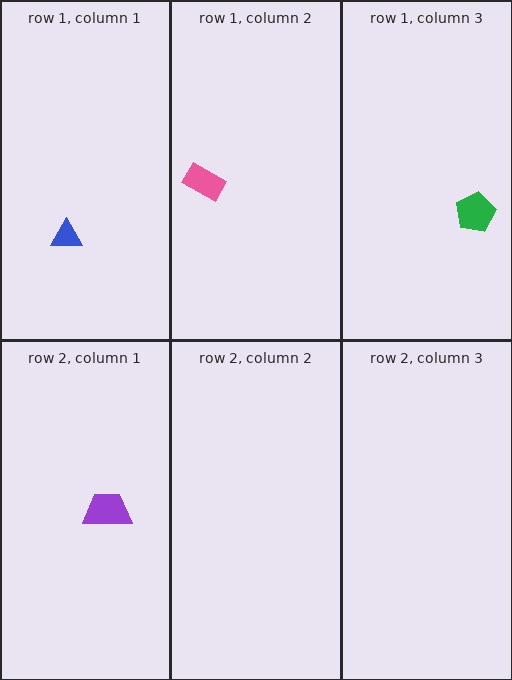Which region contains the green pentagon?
The row 1, column 3 region.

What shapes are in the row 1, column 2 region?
The pink rectangle.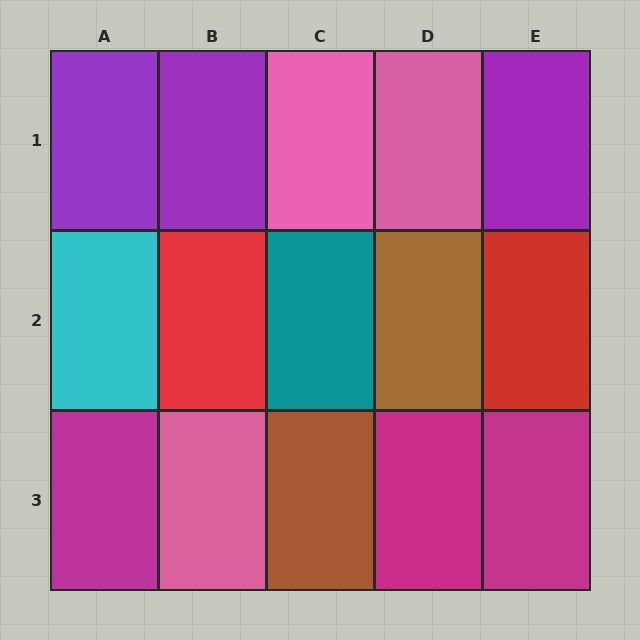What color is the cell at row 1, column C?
Pink.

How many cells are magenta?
3 cells are magenta.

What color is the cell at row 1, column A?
Purple.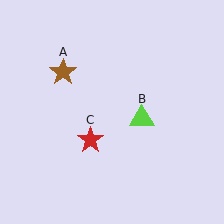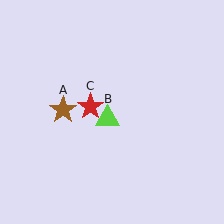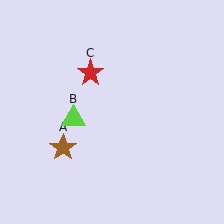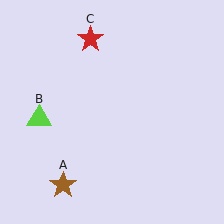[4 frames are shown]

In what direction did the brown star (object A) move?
The brown star (object A) moved down.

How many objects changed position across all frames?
3 objects changed position: brown star (object A), lime triangle (object B), red star (object C).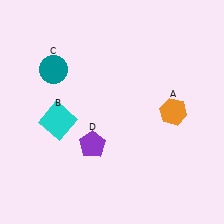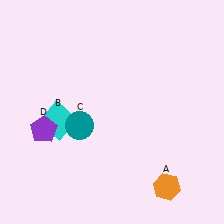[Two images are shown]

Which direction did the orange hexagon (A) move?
The orange hexagon (A) moved down.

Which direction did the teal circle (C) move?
The teal circle (C) moved down.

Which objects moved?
The objects that moved are: the orange hexagon (A), the teal circle (C), the purple pentagon (D).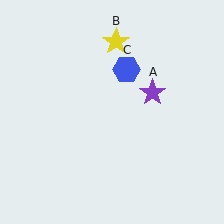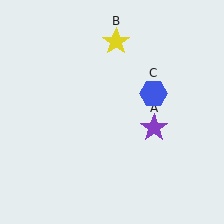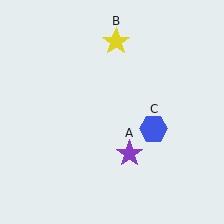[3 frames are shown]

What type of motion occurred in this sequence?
The purple star (object A), blue hexagon (object C) rotated clockwise around the center of the scene.